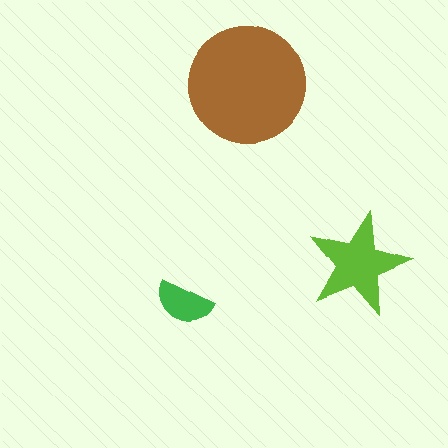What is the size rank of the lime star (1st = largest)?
2nd.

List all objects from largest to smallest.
The brown circle, the lime star, the green semicircle.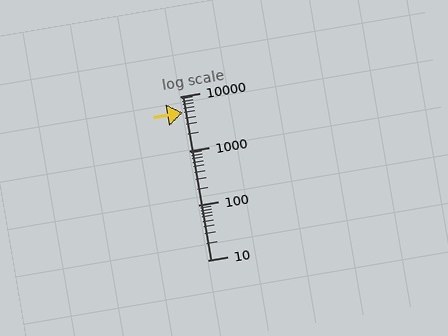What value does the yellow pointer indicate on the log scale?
The pointer indicates approximately 5000.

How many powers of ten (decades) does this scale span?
The scale spans 3 decades, from 10 to 10000.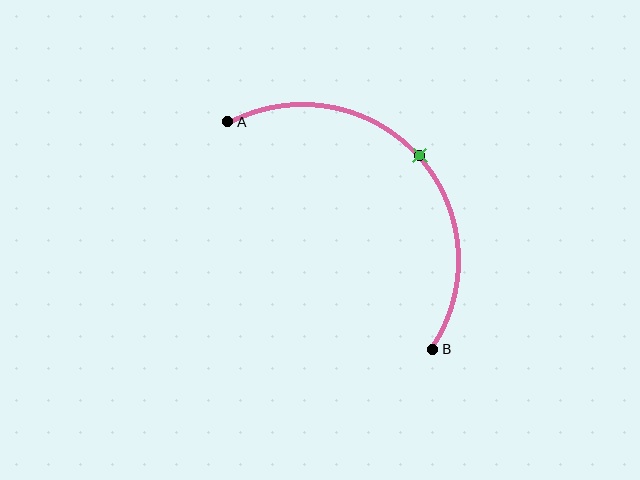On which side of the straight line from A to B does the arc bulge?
The arc bulges above and to the right of the straight line connecting A and B.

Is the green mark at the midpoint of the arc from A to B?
Yes. The green mark lies on the arc at equal arc-length from both A and B — it is the arc midpoint.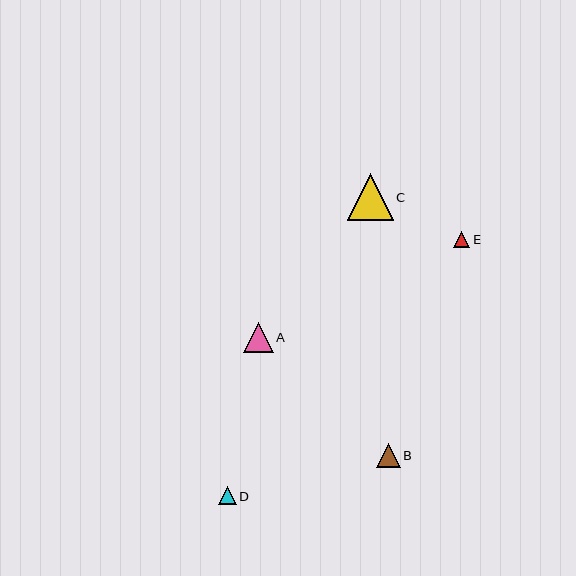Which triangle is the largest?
Triangle C is the largest with a size of approximately 46 pixels.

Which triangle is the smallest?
Triangle E is the smallest with a size of approximately 16 pixels.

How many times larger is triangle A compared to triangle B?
Triangle A is approximately 1.3 times the size of triangle B.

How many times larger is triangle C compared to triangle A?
Triangle C is approximately 1.5 times the size of triangle A.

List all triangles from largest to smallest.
From largest to smallest: C, A, B, D, E.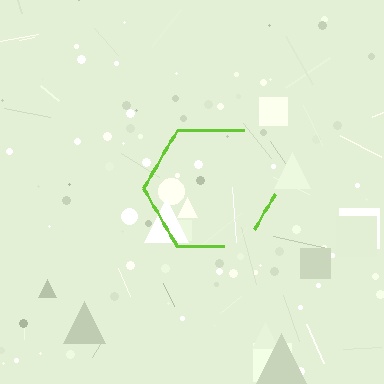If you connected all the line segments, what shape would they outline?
They would outline a hexagon.